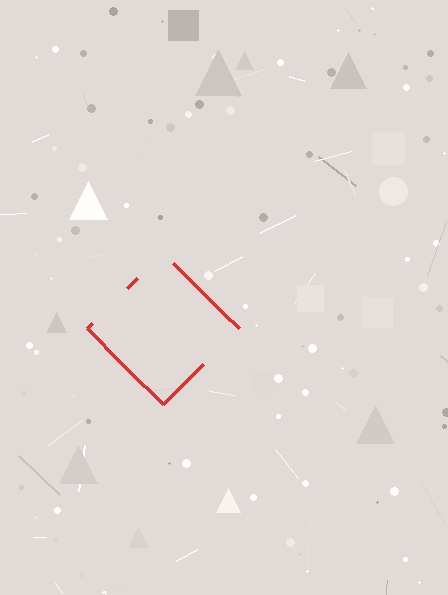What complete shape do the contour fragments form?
The contour fragments form a diamond.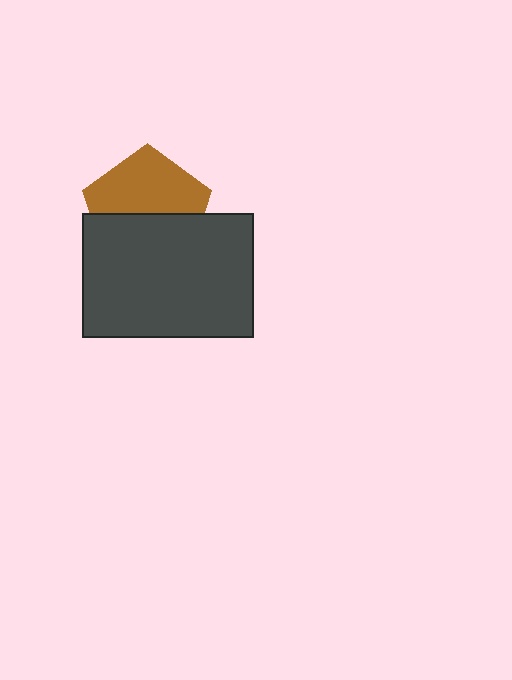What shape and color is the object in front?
The object in front is a dark gray rectangle.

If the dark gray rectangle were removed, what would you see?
You would see the complete brown pentagon.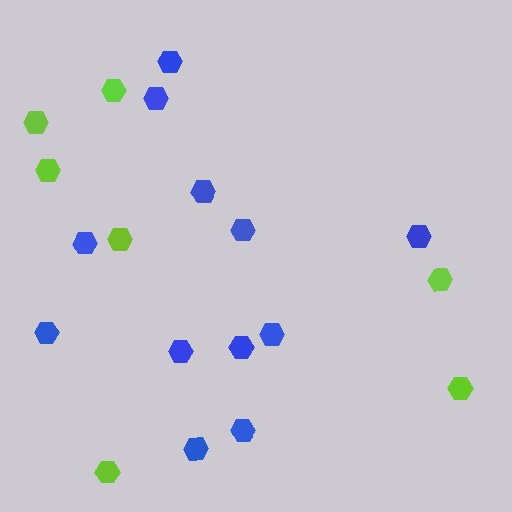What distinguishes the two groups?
There are 2 groups: one group of lime hexagons (7) and one group of blue hexagons (12).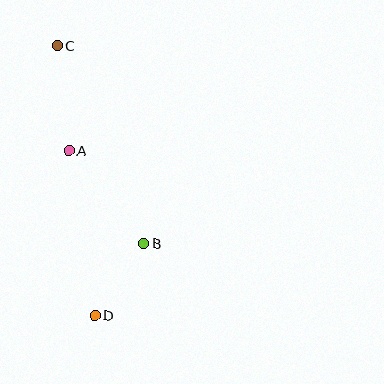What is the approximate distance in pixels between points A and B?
The distance between A and B is approximately 119 pixels.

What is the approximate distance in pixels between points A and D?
The distance between A and D is approximately 167 pixels.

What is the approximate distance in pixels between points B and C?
The distance between B and C is approximately 216 pixels.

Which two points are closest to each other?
Points B and D are closest to each other.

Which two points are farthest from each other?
Points C and D are farthest from each other.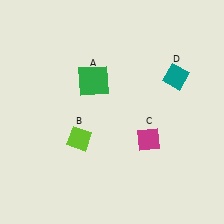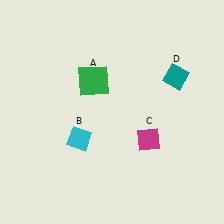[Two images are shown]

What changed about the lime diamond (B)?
In Image 1, B is lime. In Image 2, it changed to cyan.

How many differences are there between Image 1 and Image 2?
There is 1 difference between the two images.